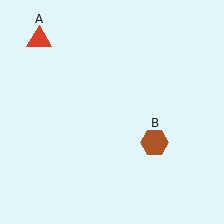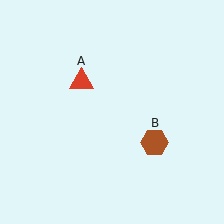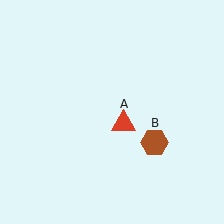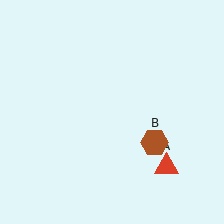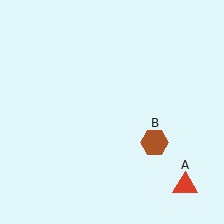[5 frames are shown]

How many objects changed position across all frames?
1 object changed position: red triangle (object A).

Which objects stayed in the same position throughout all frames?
Brown hexagon (object B) remained stationary.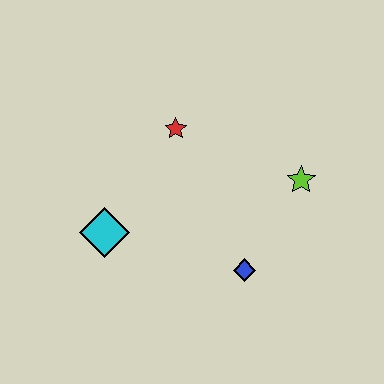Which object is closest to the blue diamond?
The lime star is closest to the blue diamond.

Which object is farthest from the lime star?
The cyan diamond is farthest from the lime star.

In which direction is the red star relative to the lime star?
The red star is to the left of the lime star.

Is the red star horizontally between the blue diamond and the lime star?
No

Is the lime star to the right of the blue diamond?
Yes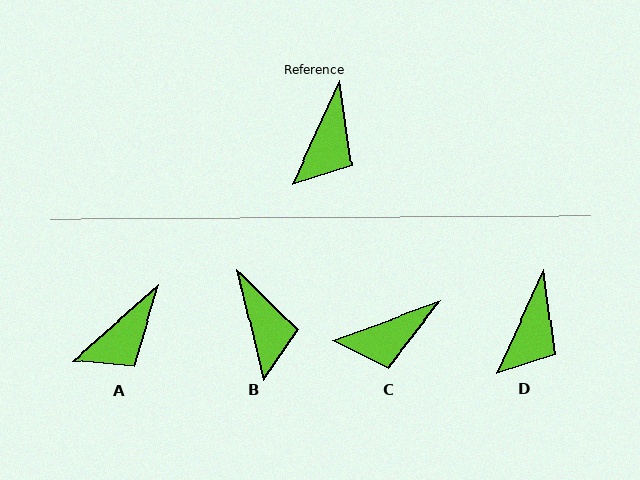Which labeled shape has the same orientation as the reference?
D.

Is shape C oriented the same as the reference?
No, it is off by about 46 degrees.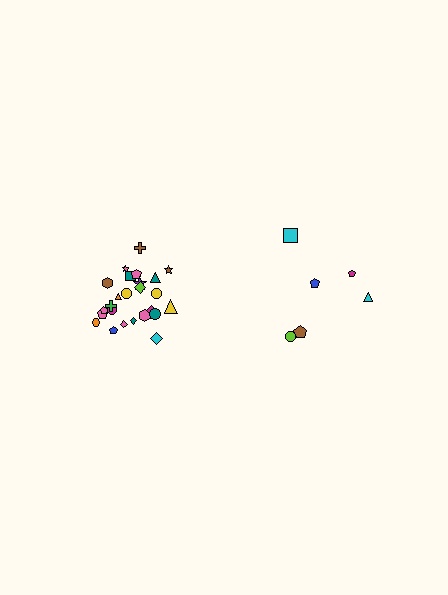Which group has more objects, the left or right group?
The left group.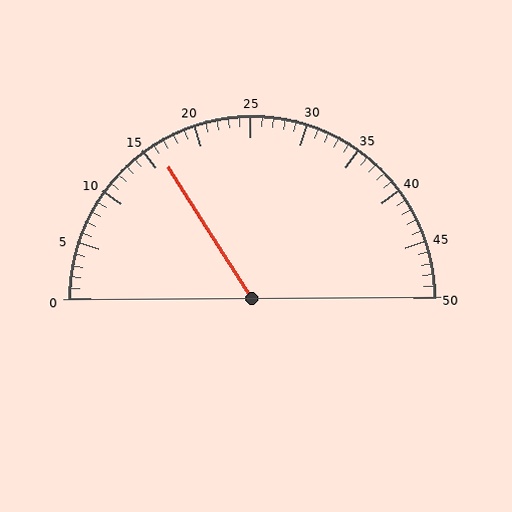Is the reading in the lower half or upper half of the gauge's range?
The reading is in the lower half of the range (0 to 50).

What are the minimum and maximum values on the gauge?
The gauge ranges from 0 to 50.